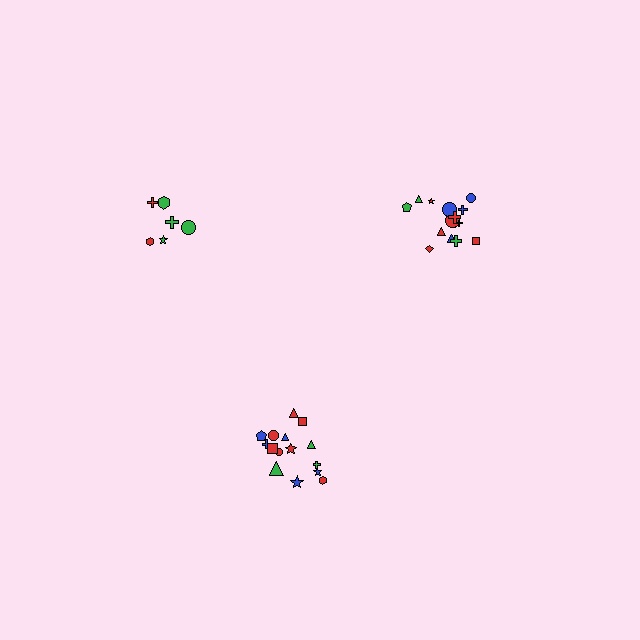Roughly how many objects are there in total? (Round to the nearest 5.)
Roughly 35 objects in total.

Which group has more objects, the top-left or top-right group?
The top-right group.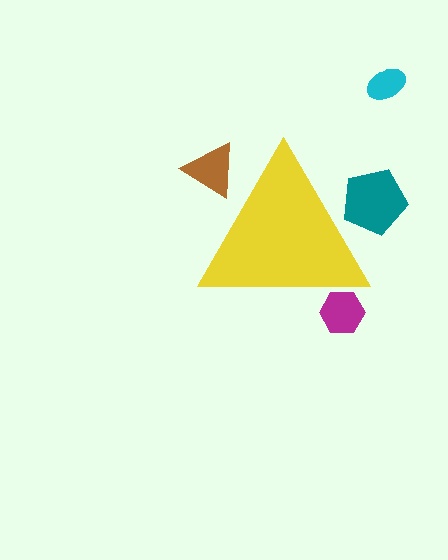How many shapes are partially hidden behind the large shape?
3 shapes are partially hidden.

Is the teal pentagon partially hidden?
Yes, the teal pentagon is partially hidden behind the yellow triangle.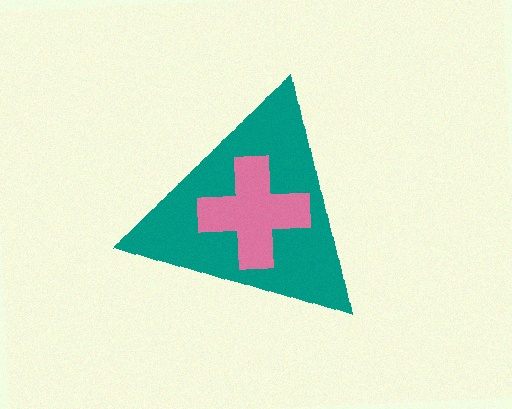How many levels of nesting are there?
2.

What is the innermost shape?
The pink cross.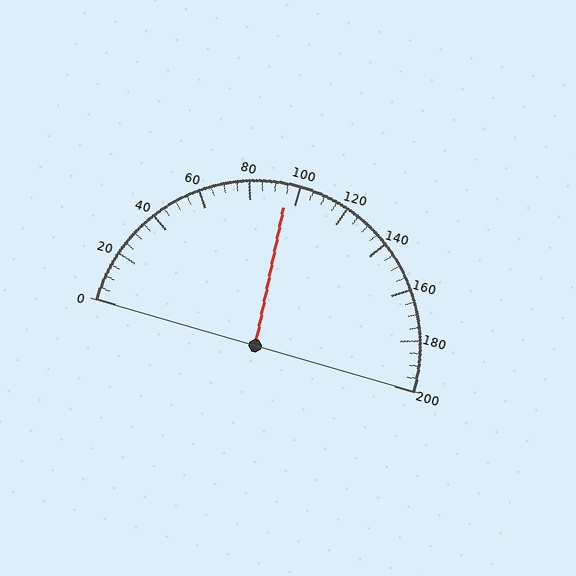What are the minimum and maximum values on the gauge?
The gauge ranges from 0 to 200.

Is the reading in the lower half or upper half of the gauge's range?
The reading is in the lower half of the range (0 to 200).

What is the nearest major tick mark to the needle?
The nearest major tick mark is 100.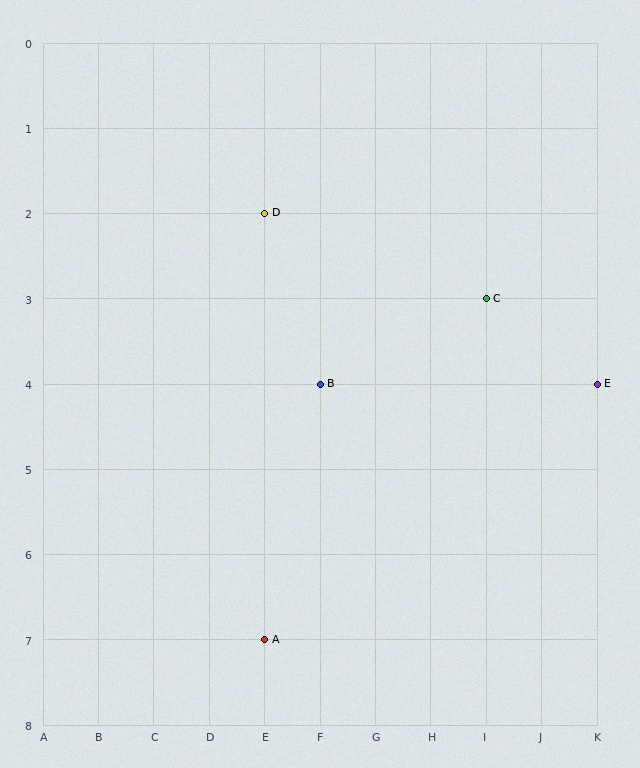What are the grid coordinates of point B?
Point B is at grid coordinates (F, 4).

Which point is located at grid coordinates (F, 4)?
Point B is at (F, 4).